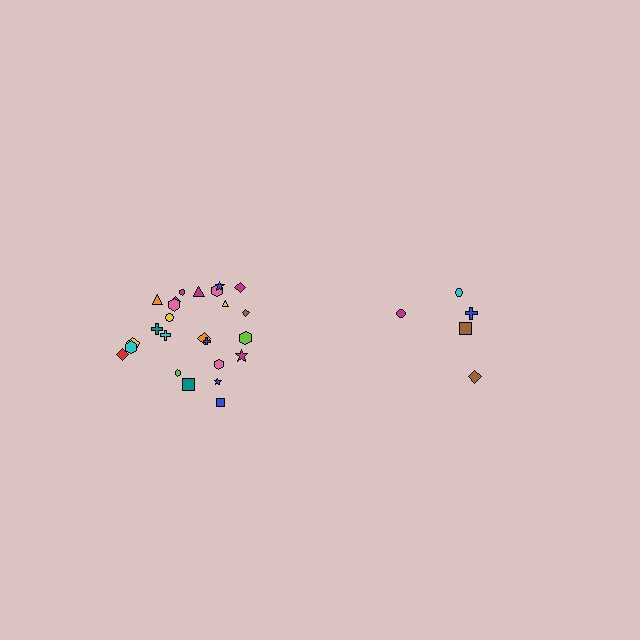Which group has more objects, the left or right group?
The left group.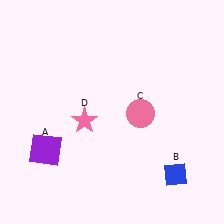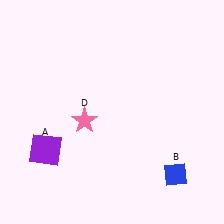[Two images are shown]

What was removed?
The pink circle (C) was removed in Image 2.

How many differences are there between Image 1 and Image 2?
There is 1 difference between the two images.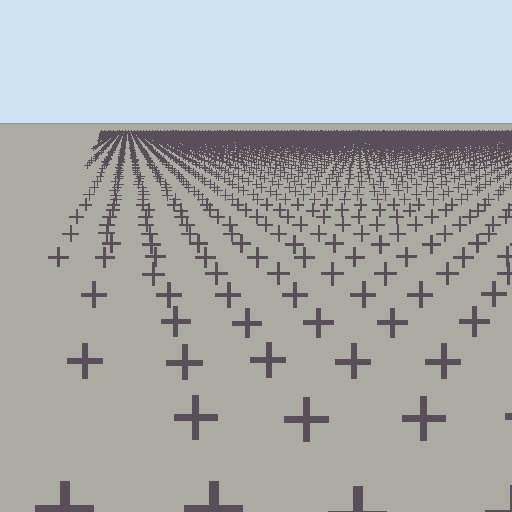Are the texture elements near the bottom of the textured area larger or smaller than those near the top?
Larger. Near the bottom, elements are closer to the viewer and appear at a bigger on-screen size.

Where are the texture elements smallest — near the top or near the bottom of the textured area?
Near the top.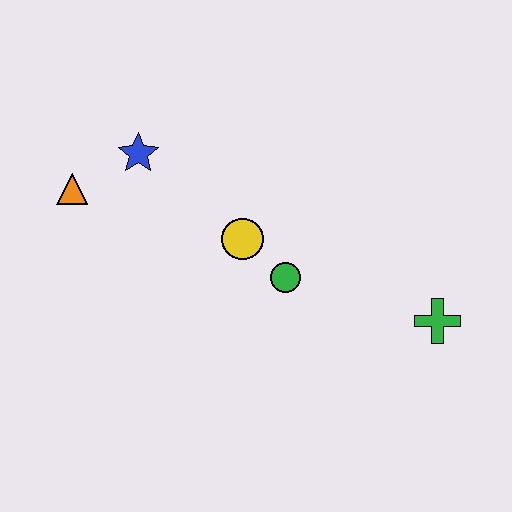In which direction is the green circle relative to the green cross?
The green circle is to the left of the green cross.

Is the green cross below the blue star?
Yes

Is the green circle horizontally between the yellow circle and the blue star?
No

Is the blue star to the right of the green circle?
No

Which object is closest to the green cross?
The green circle is closest to the green cross.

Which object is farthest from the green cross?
The orange triangle is farthest from the green cross.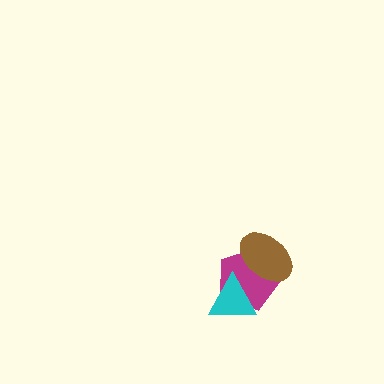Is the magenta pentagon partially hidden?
Yes, it is partially covered by another shape.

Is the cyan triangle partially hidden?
No, no other shape covers it.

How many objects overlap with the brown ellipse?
1 object overlaps with the brown ellipse.